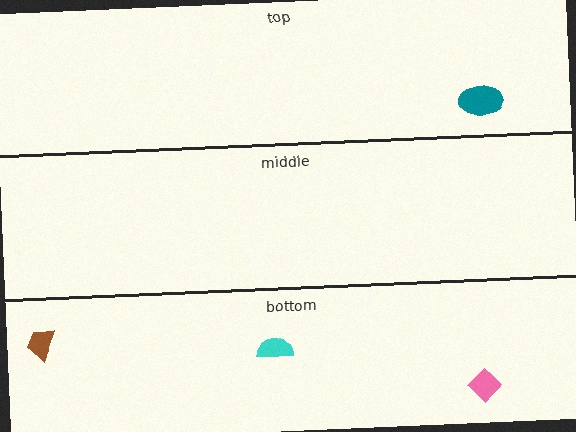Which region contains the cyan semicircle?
The bottom region.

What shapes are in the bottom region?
The pink diamond, the brown trapezoid, the cyan semicircle.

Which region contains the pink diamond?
The bottom region.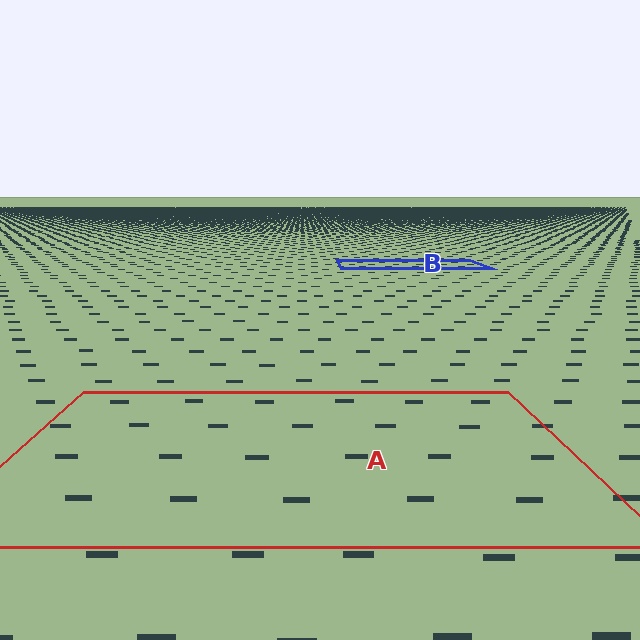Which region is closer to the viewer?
Region A is closer. The texture elements there are larger and more spread out.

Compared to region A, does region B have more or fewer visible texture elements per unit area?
Region B has more texture elements per unit area — they are packed more densely because it is farther away.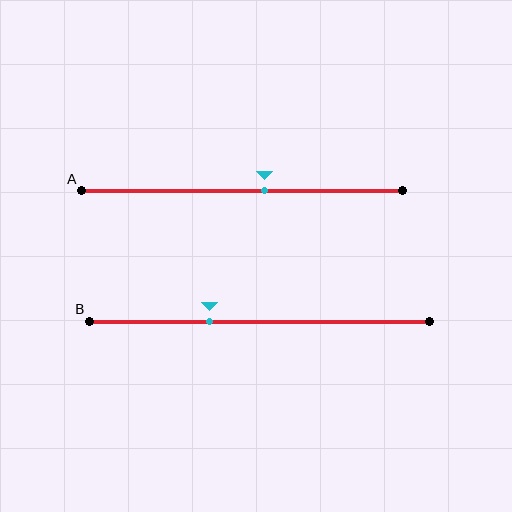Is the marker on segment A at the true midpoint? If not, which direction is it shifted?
No, the marker on segment A is shifted to the right by about 7% of the segment length.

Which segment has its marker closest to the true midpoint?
Segment A has its marker closest to the true midpoint.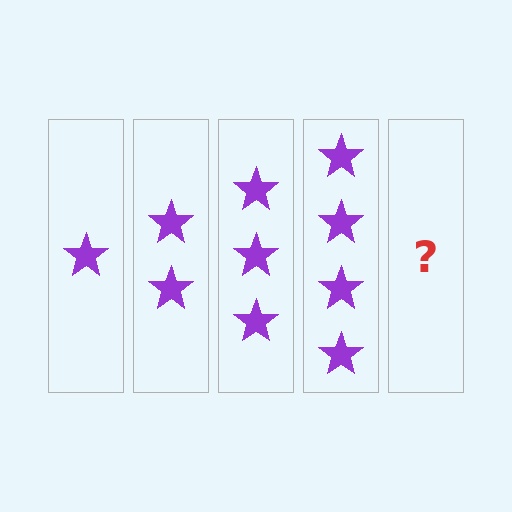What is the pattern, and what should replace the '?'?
The pattern is that each step adds one more star. The '?' should be 5 stars.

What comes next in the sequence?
The next element should be 5 stars.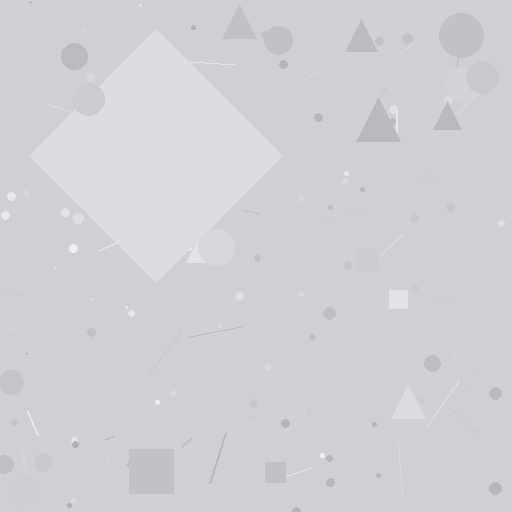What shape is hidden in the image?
A diamond is hidden in the image.